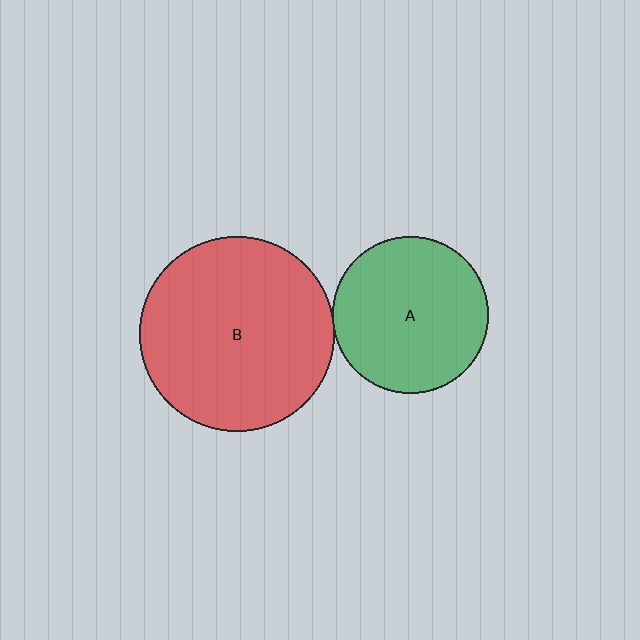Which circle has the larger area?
Circle B (red).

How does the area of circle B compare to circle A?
Approximately 1.5 times.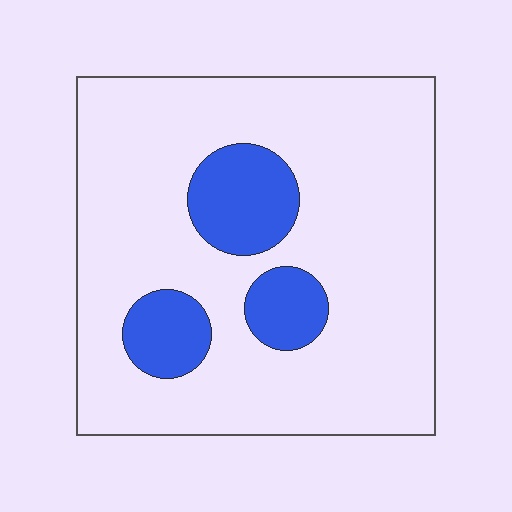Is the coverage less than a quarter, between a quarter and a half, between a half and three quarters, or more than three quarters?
Less than a quarter.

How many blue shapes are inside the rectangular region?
3.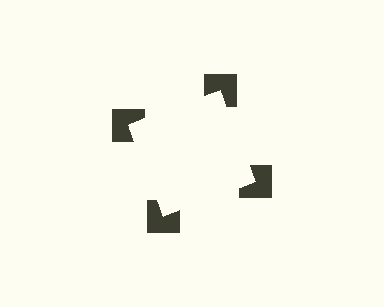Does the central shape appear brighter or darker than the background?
It typically appears slightly brighter than the background, even though no actual brightness change is drawn.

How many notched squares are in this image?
There are 4 — one at each vertex of the illusory square.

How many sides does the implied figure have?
4 sides.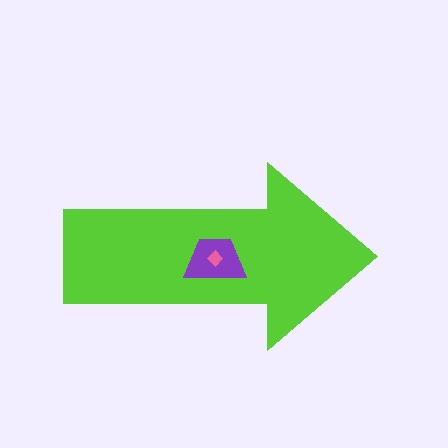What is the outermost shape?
The lime arrow.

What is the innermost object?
The pink diamond.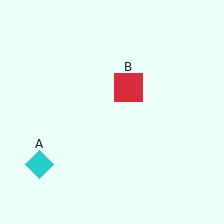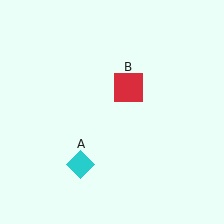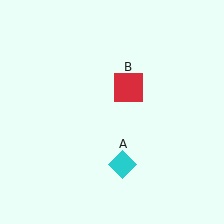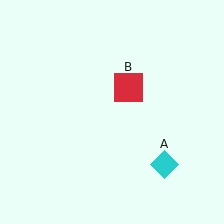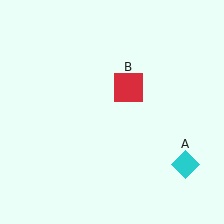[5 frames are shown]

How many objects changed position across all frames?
1 object changed position: cyan diamond (object A).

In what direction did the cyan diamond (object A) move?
The cyan diamond (object A) moved right.